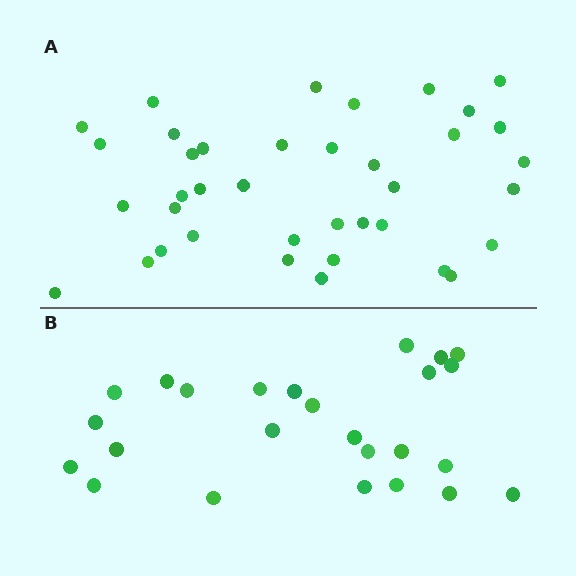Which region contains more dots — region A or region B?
Region A (the top region) has more dots.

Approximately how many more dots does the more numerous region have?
Region A has approximately 15 more dots than region B.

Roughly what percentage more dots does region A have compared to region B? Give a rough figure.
About 50% more.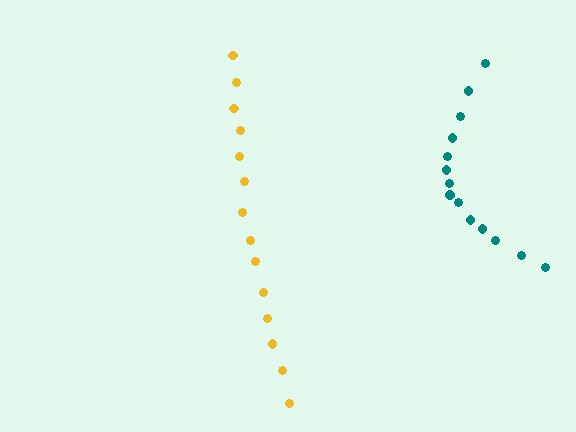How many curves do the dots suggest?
There are 2 distinct paths.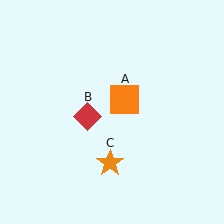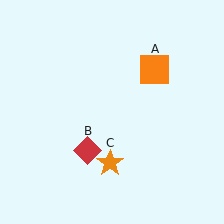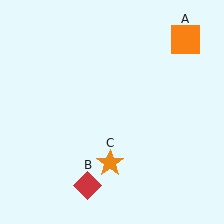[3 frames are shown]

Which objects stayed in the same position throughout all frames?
Orange star (object C) remained stationary.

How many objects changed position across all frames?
2 objects changed position: orange square (object A), red diamond (object B).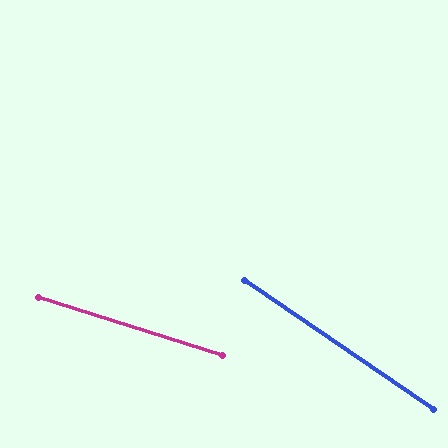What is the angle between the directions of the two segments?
Approximately 17 degrees.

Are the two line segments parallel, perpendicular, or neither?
Neither parallel nor perpendicular — they differ by about 17°.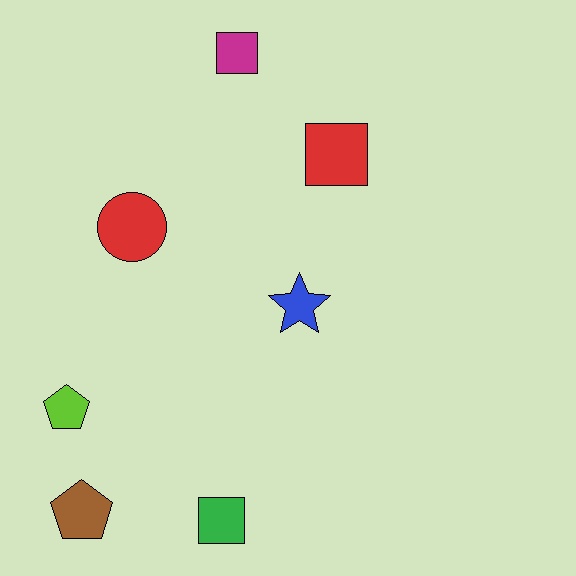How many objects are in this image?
There are 7 objects.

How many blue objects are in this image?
There is 1 blue object.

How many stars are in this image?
There is 1 star.